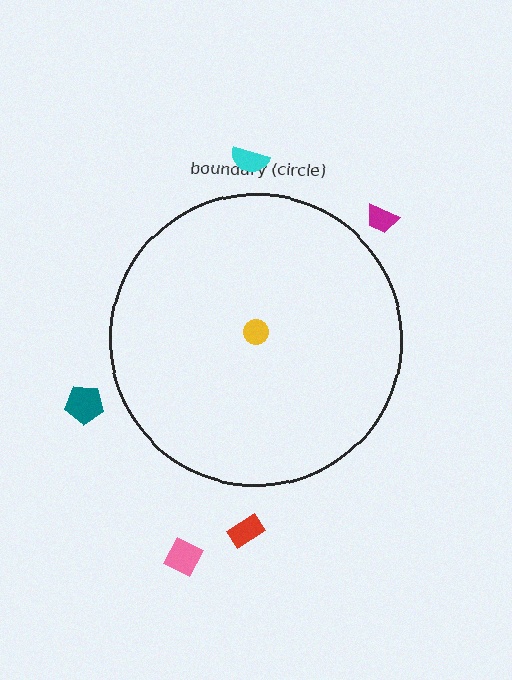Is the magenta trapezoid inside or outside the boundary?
Outside.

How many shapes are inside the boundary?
1 inside, 5 outside.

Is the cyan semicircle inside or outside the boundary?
Outside.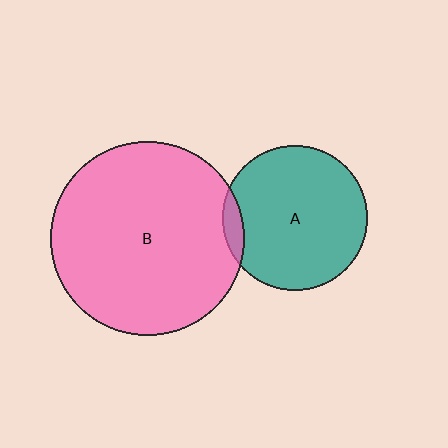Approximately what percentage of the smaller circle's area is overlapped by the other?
Approximately 5%.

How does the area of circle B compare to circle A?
Approximately 1.8 times.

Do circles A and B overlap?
Yes.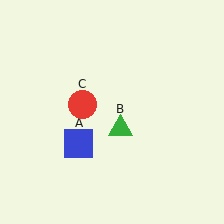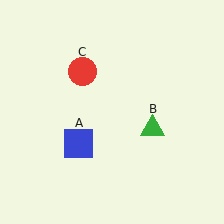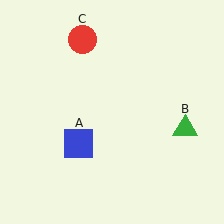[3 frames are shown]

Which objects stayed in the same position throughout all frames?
Blue square (object A) remained stationary.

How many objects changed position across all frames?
2 objects changed position: green triangle (object B), red circle (object C).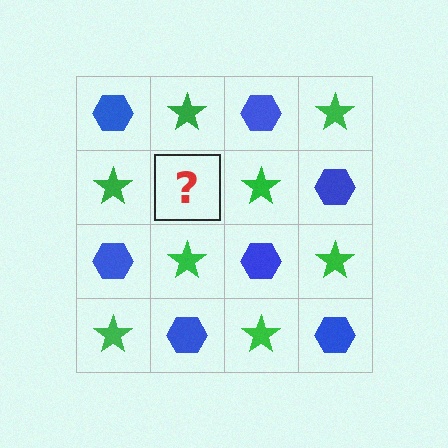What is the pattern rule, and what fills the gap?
The rule is that it alternates blue hexagon and green star in a checkerboard pattern. The gap should be filled with a blue hexagon.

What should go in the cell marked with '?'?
The missing cell should contain a blue hexagon.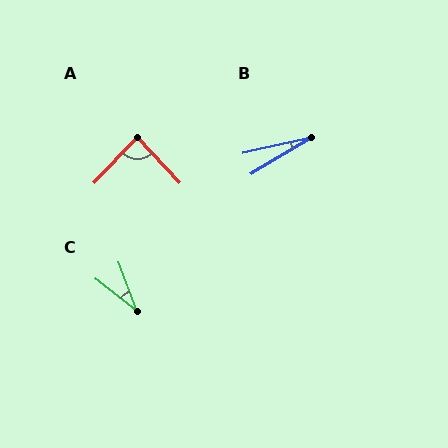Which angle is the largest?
A, at approximately 87 degrees.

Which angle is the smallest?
B, at approximately 19 degrees.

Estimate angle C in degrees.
Approximately 31 degrees.